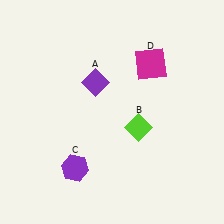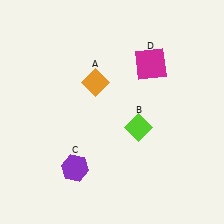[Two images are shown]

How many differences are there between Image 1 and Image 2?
There is 1 difference between the two images.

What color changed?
The diamond (A) changed from purple in Image 1 to orange in Image 2.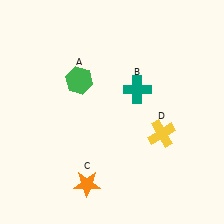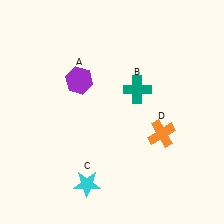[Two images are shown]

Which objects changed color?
A changed from green to purple. C changed from orange to cyan. D changed from yellow to orange.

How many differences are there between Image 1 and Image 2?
There are 3 differences between the two images.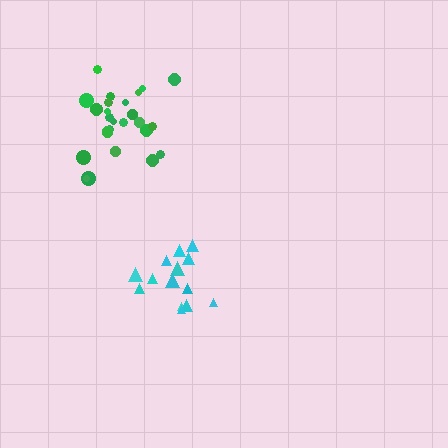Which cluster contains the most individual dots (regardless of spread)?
Green (27).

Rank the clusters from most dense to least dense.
green, cyan.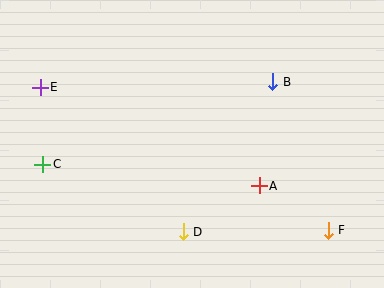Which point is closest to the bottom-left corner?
Point C is closest to the bottom-left corner.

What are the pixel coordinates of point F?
Point F is at (328, 230).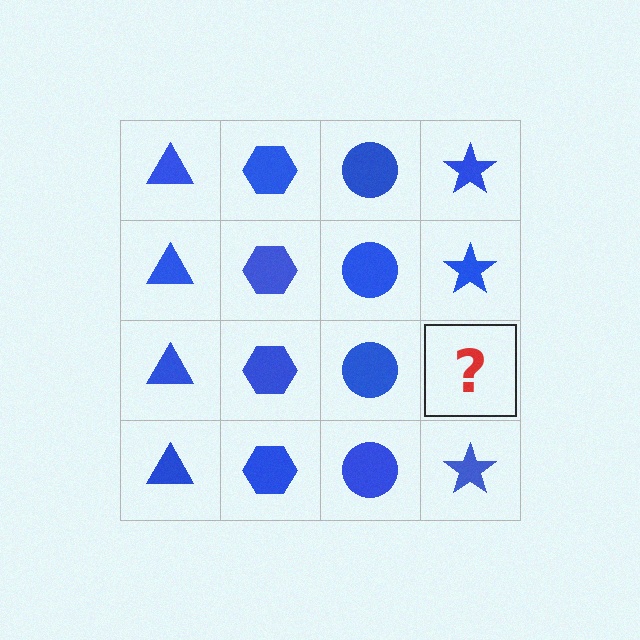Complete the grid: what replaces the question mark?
The question mark should be replaced with a blue star.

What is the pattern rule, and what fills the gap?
The rule is that each column has a consistent shape. The gap should be filled with a blue star.